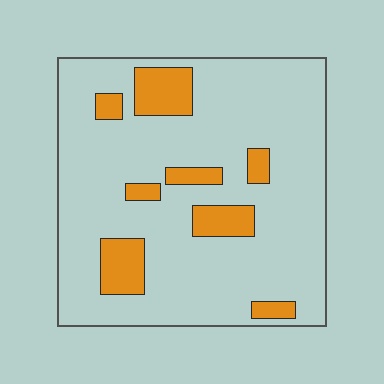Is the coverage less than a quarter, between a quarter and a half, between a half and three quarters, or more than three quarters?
Less than a quarter.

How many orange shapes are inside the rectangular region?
8.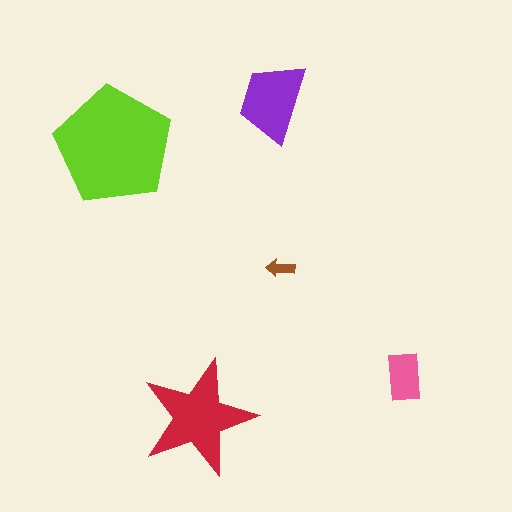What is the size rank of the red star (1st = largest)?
2nd.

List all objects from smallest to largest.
The brown arrow, the pink rectangle, the purple trapezoid, the red star, the lime pentagon.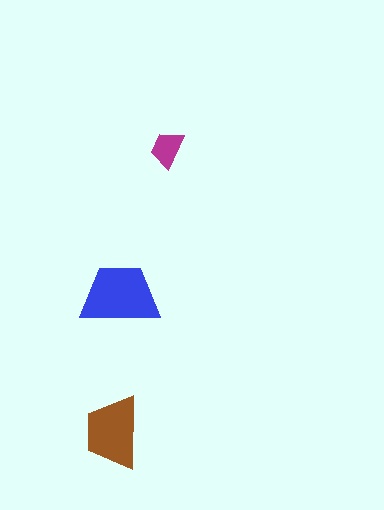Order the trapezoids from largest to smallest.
the blue one, the brown one, the magenta one.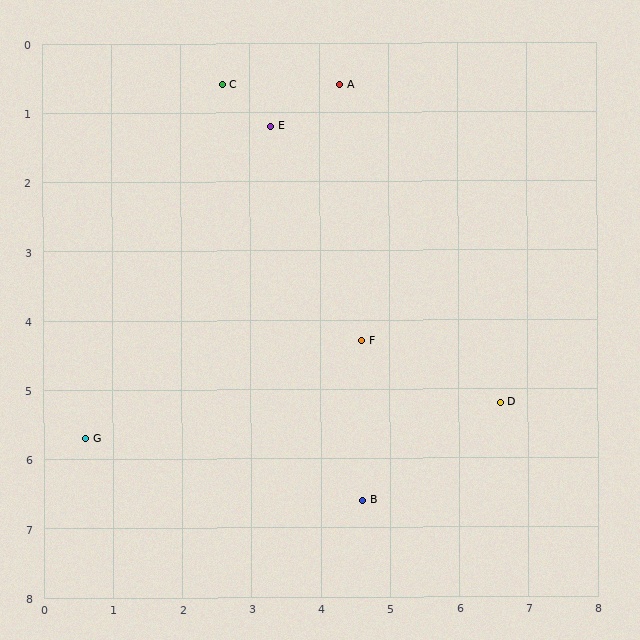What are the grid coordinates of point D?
Point D is at approximately (6.6, 5.2).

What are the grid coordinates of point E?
Point E is at approximately (3.3, 1.2).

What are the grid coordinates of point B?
Point B is at approximately (4.6, 6.6).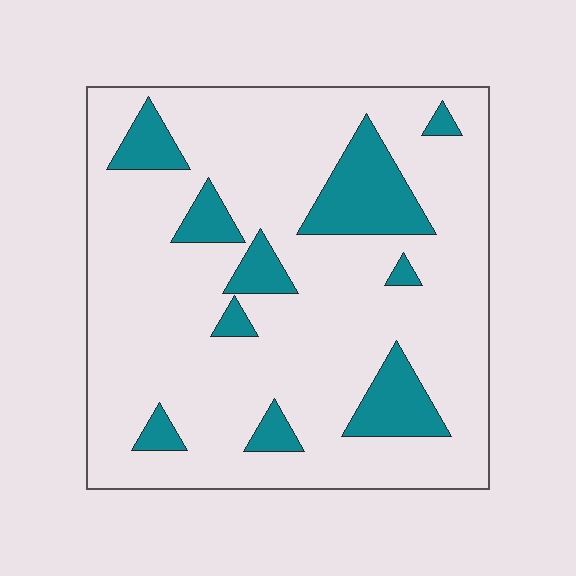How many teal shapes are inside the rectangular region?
10.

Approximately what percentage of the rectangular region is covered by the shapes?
Approximately 15%.